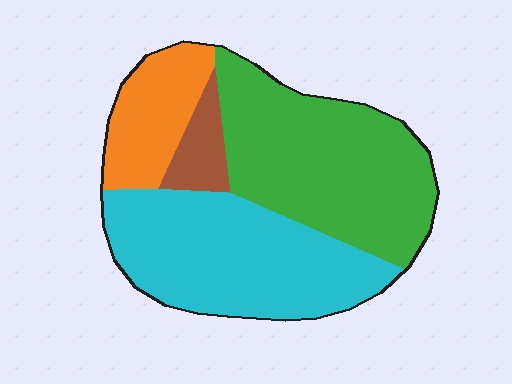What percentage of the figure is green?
Green takes up about two fifths (2/5) of the figure.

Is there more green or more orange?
Green.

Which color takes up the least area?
Brown, at roughly 5%.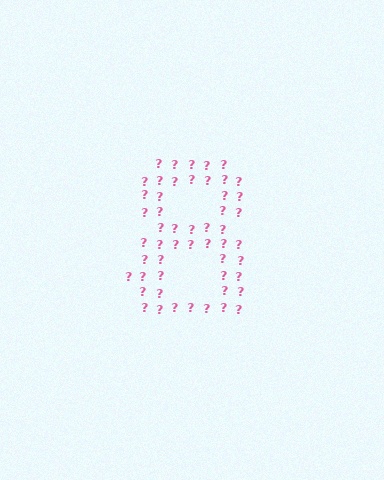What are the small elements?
The small elements are question marks.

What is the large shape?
The large shape is the digit 8.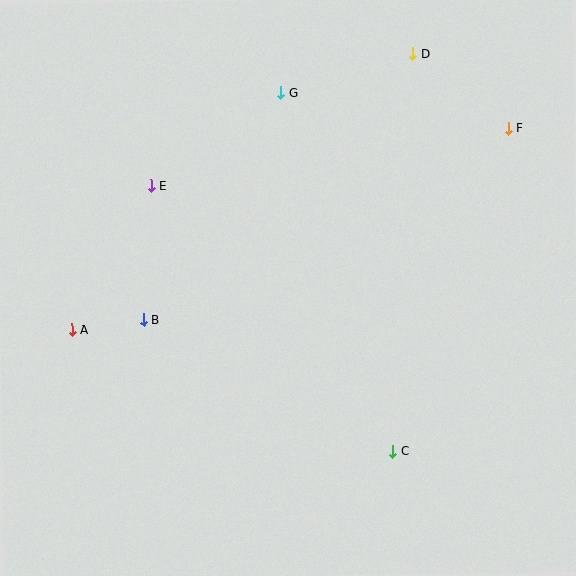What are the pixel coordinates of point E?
Point E is at (151, 186).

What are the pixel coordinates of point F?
Point F is at (508, 128).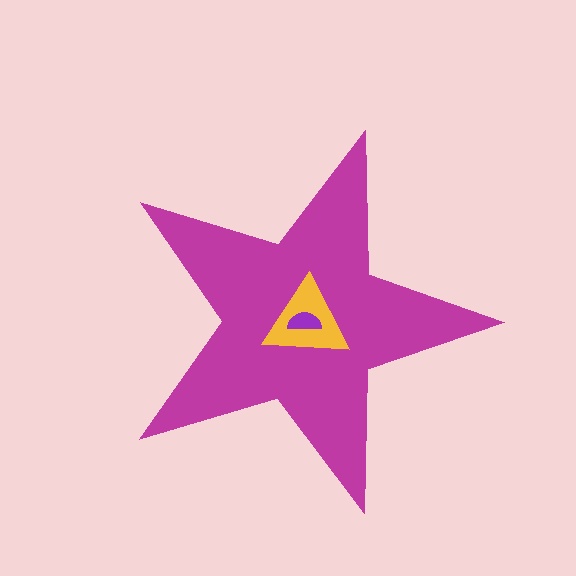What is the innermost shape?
The purple semicircle.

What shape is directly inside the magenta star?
The yellow triangle.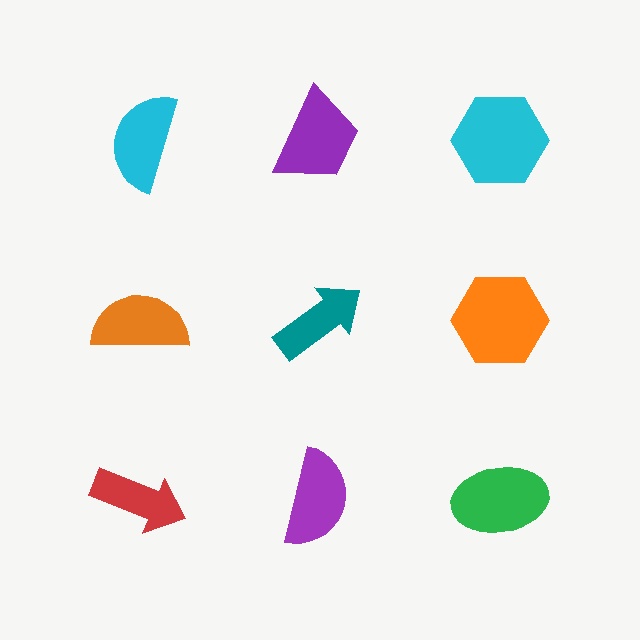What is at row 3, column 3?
A green ellipse.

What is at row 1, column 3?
A cyan hexagon.